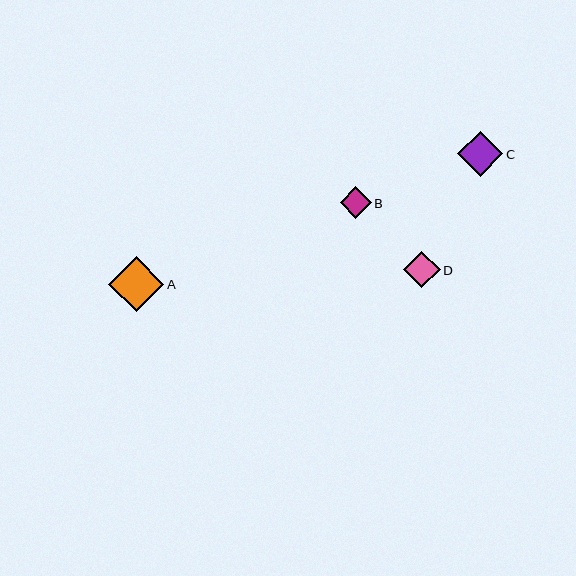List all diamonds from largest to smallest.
From largest to smallest: A, C, D, B.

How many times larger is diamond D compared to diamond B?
Diamond D is approximately 1.2 times the size of diamond B.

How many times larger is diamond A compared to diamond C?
Diamond A is approximately 1.2 times the size of diamond C.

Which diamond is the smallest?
Diamond B is the smallest with a size of approximately 31 pixels.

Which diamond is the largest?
Diamond A is the largest with a size of approximately 55 pixels.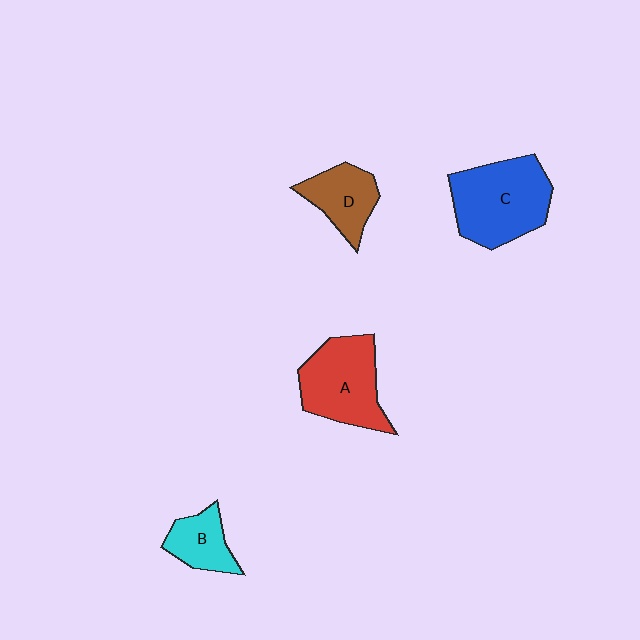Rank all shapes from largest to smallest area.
From largest to smallest: C (blue), A (red), D (brown), B (cyan).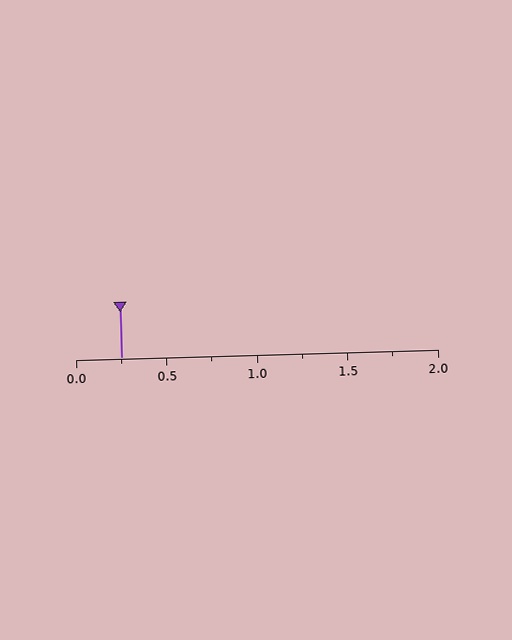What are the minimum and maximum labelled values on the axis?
The axis runs from 0.0 to 2.0.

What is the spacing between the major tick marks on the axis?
The major ticks are spaced 0.5 apart.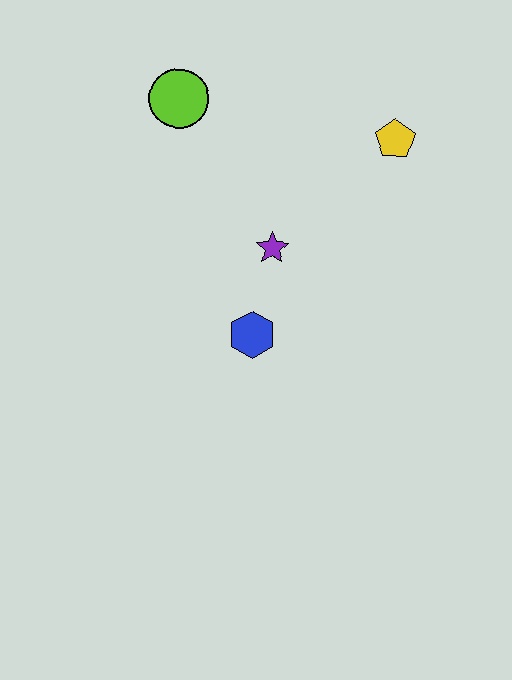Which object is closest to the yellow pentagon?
The purple star is closest to the yellow pentagon.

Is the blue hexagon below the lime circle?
Yes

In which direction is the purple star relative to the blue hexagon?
The purple star is above the blue hexagon.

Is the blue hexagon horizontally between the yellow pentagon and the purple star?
No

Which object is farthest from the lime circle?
The blue hexagon is farthest from the lime circle.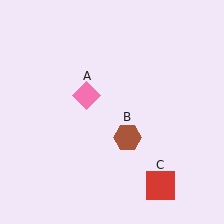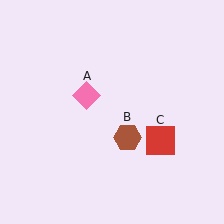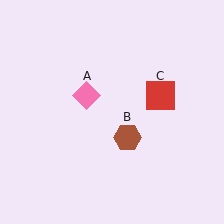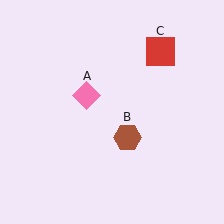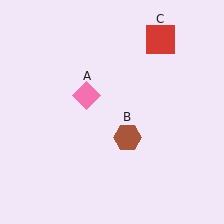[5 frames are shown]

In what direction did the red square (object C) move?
The red square (object C) moved up.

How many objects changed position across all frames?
1 object changed position: red square (object C).